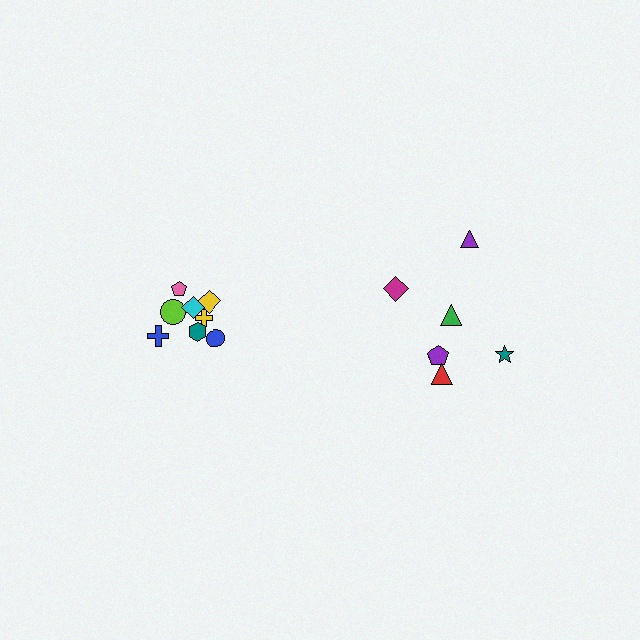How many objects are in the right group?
There are 6 objects.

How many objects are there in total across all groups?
There are 14 objects.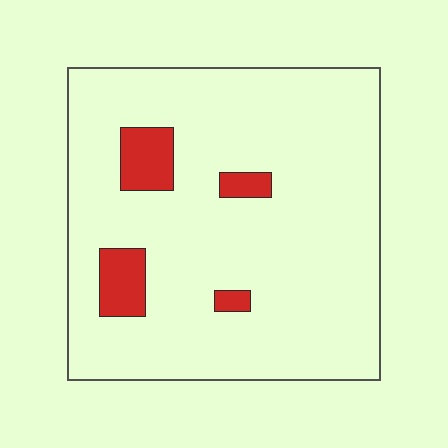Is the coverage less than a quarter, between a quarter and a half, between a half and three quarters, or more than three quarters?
Less than a quarter.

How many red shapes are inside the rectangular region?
4.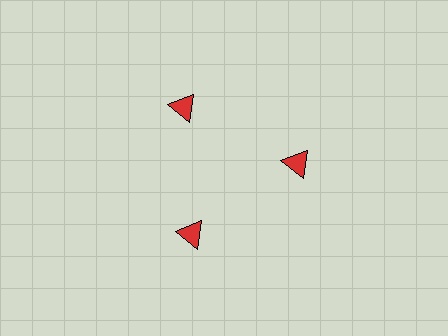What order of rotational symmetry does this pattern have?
This pattern has 3-fold rotational symmetry.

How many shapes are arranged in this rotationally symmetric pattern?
There are 3 shapes, arranged in 3 groups of 1.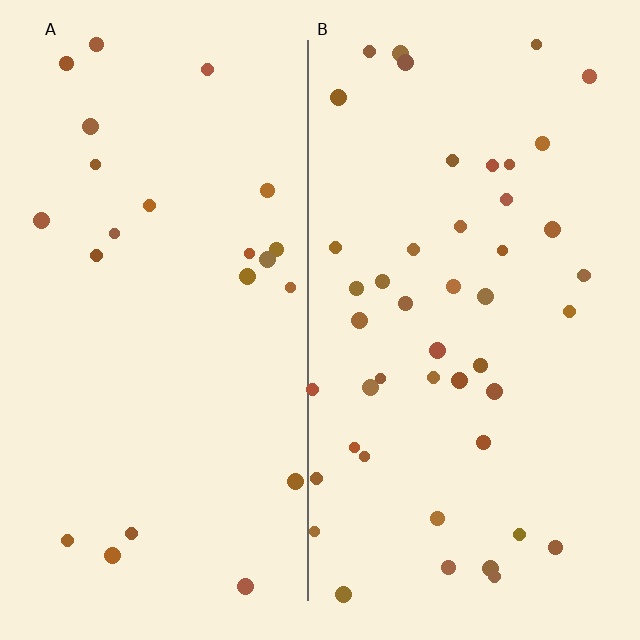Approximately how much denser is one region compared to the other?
Approximately 2.0× — region B over region A.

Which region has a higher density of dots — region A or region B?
B (the right).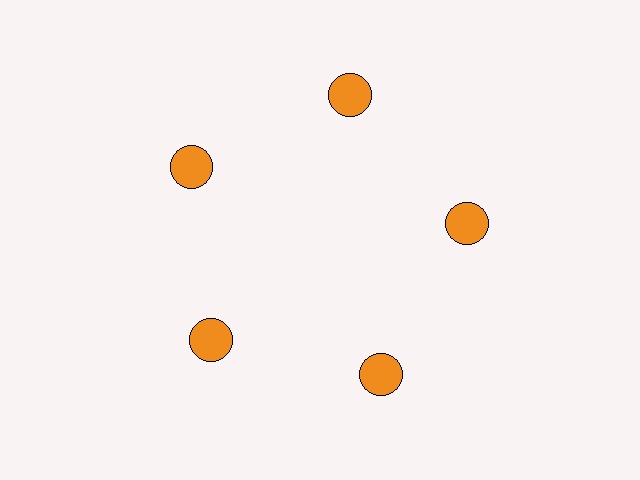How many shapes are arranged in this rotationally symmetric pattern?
There are 5 shapes, arranged in 5 groups of 1.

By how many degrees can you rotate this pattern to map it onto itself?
The pattern maps onto itself every 72 degrees of rotation.